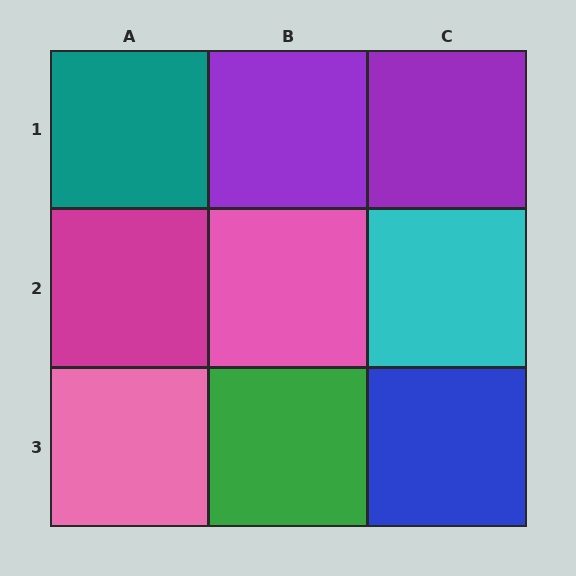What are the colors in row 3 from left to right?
Pink, green, blue.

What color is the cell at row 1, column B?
Purple.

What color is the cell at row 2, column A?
Magenta.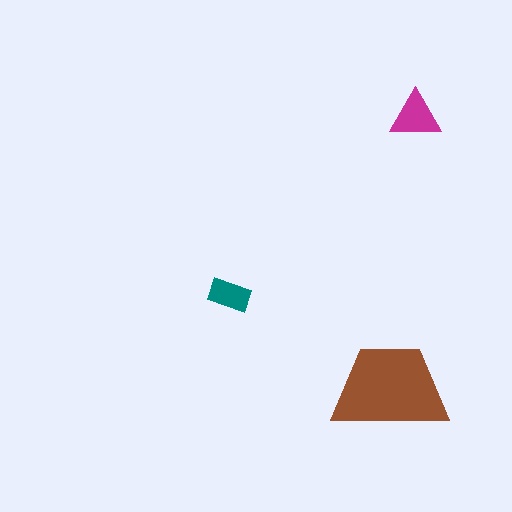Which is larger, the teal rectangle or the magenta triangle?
The magenta triangle.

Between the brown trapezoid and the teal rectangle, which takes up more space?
The brown trapezoid.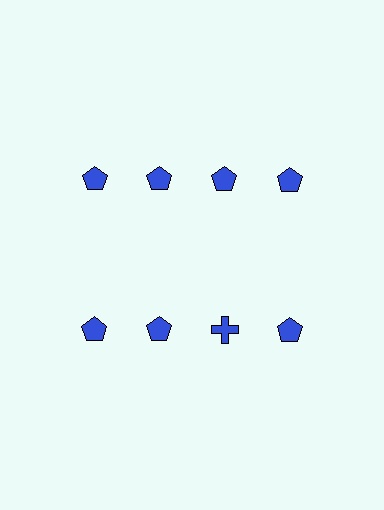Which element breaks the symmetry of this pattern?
The blue cross in the second row, center column breaks the symmetry. All other shapes are blue pentagons.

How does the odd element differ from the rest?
It has a different shape: cross instead of pentagon.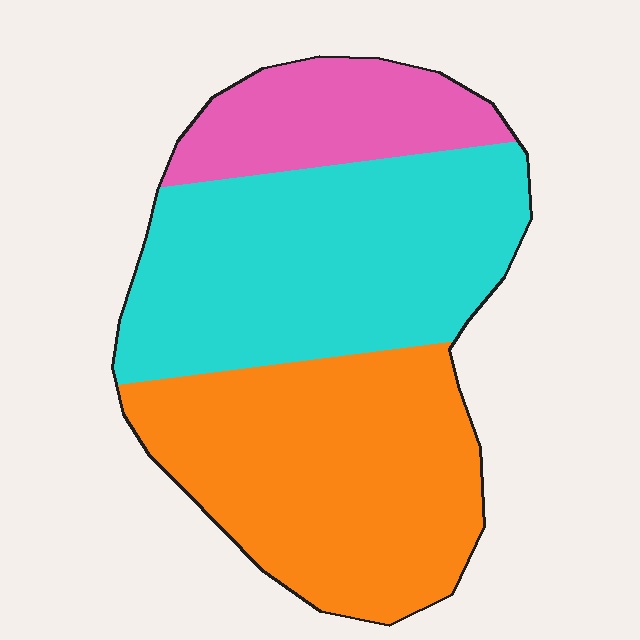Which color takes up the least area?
Pink, at roughly 15%.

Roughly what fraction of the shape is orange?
Orange covers 41% of the shape.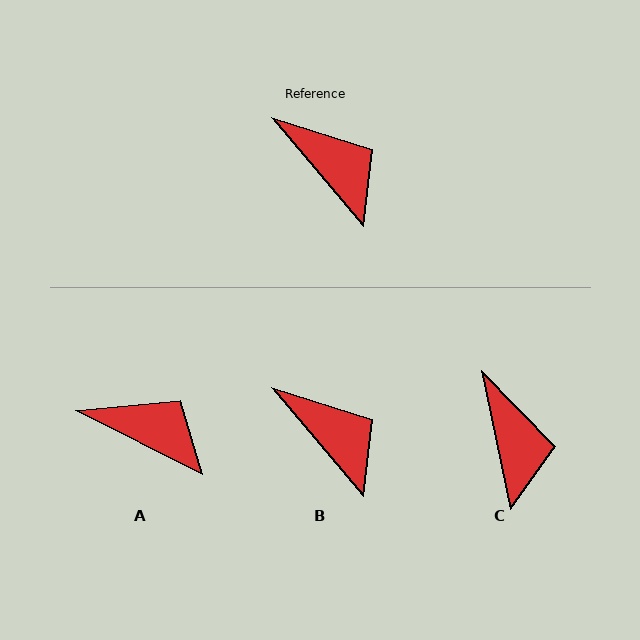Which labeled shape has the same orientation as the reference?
B.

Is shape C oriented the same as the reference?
No, it is off by about 28 degrees.